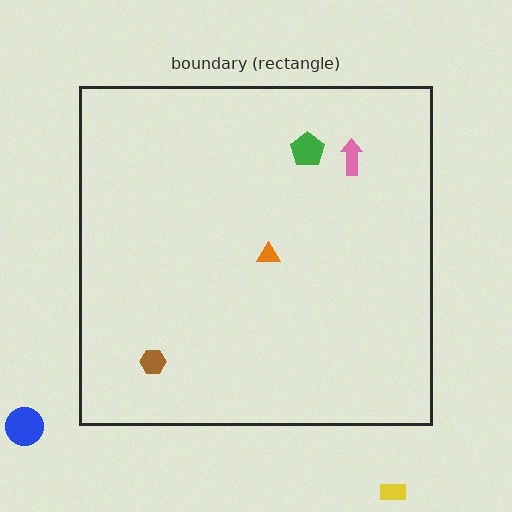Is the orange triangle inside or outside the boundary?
Inside.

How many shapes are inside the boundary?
4 inside, 2 outside.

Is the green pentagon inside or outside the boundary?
Inside.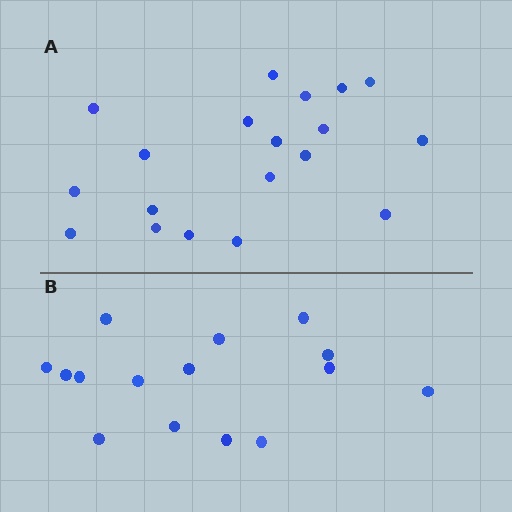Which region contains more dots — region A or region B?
Region A (the top region) has more dots.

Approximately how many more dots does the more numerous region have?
Region A has about 4 more dots than region B.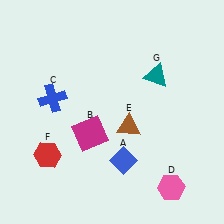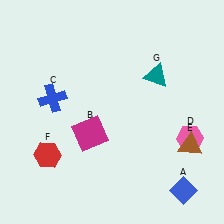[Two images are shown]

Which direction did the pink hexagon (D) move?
The pink hexagon (D) moved up.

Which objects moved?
The objects that moved are: the blue diamond (A), the pink hexagon (D), the brown triangle (E).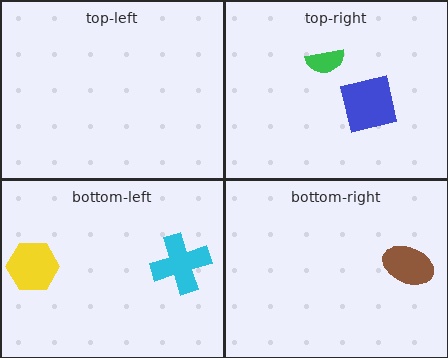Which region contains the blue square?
The top-right region.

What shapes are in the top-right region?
The green semicircle, the blue square.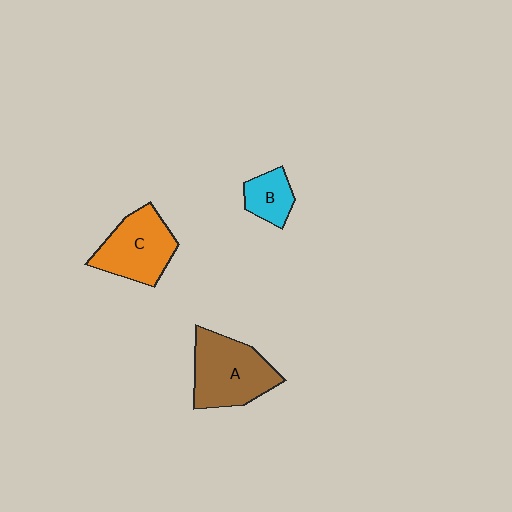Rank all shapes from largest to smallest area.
From largest to smallest: A (brown), C (orange), B (cyan).